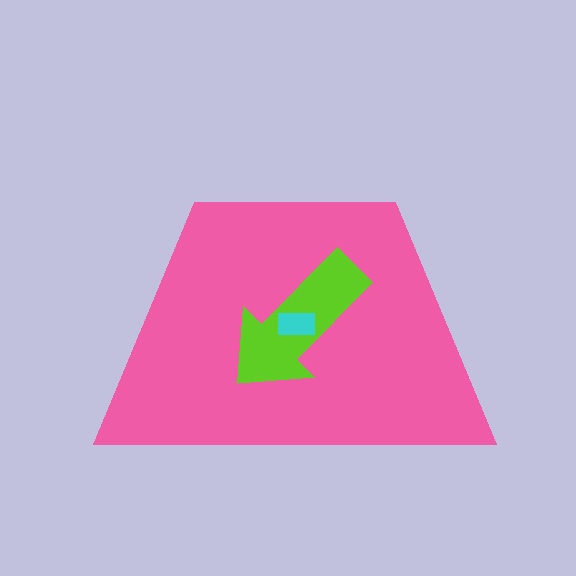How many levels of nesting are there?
3.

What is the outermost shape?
The pink trapezoid.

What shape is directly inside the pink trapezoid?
The lime arrow.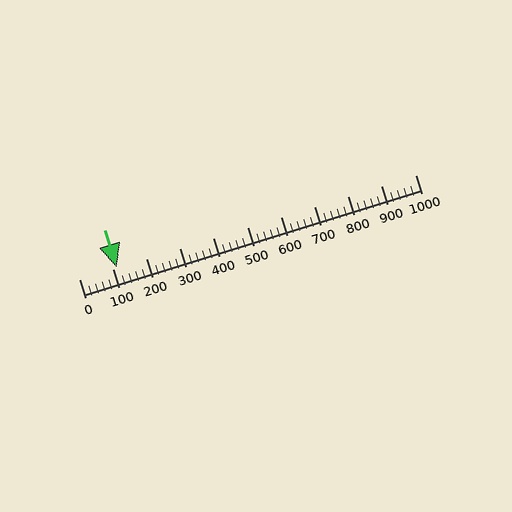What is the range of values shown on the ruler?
The ruler shows values from 0 to 1000.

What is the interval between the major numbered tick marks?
The major tick marks are spaced 100 units apart.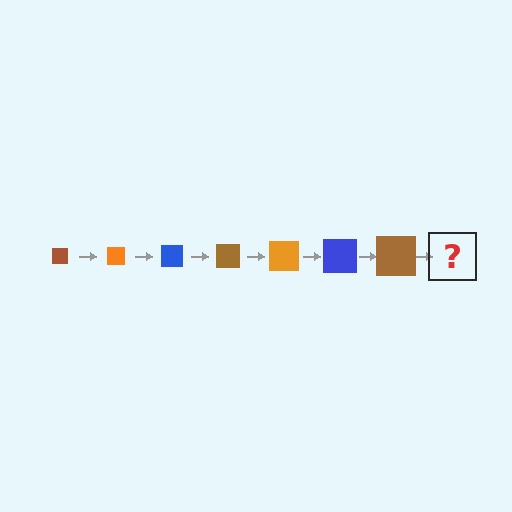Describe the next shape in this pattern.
It should be an orange square, larger than the previous one.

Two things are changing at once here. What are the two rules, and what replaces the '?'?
The two rules are that the square grows larger each step and the color cycles through brown, orange, and blue. The '?' should be an orange square, larger than the previous one.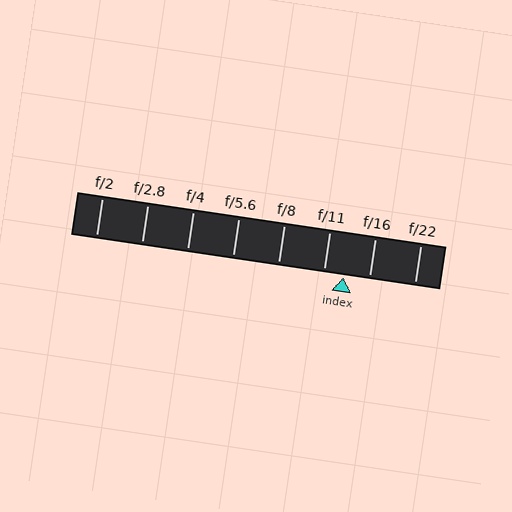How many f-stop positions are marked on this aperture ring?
There are 8 f-stop positions marked.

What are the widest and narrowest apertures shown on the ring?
The widest aperture shown is f/2 and the narrowest is f/22.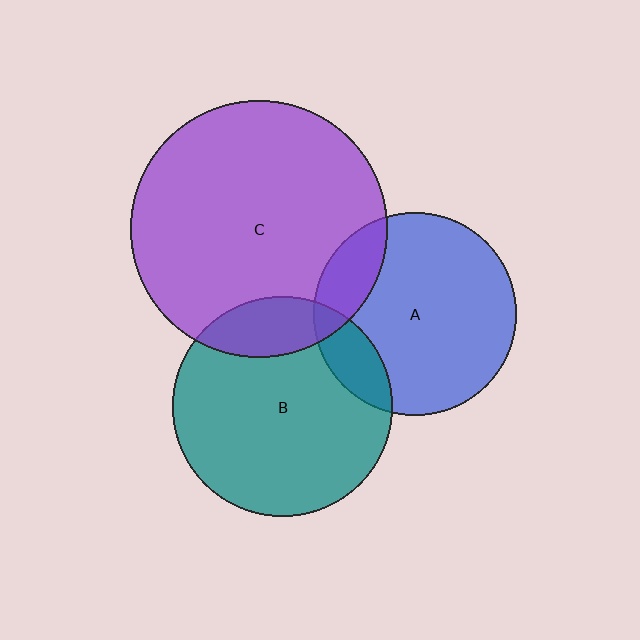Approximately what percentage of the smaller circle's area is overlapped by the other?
Approximately 15%.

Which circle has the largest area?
Circle C (purple).